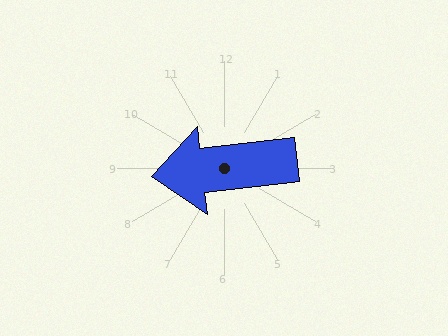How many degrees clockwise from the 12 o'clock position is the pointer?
Approximately 263 degrees.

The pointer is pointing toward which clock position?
Roughly 9 o'clock.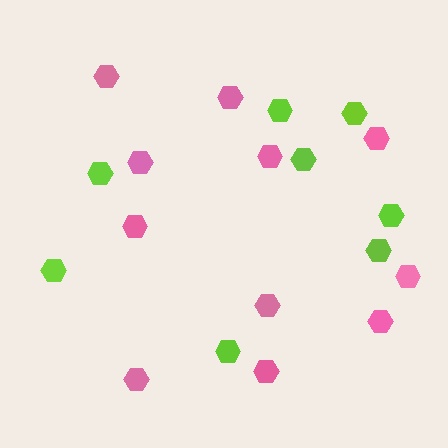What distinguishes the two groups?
There are 2 groups: one group of pink hexagons (11) and one group of lime hexagons (8).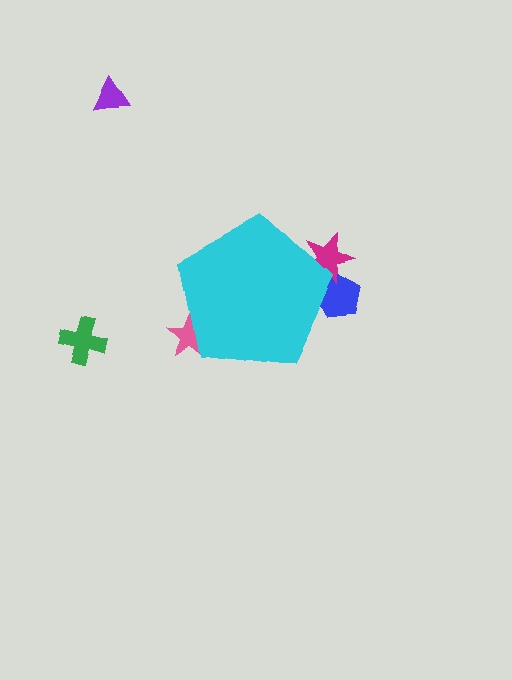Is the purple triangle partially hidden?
No, the purple triangle is fully visible.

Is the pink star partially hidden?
Yes, the pink star is partially hidden behind the cyan pentagon.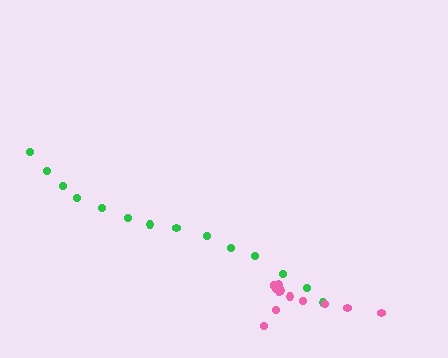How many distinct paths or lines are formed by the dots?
There are 2 distinct paths.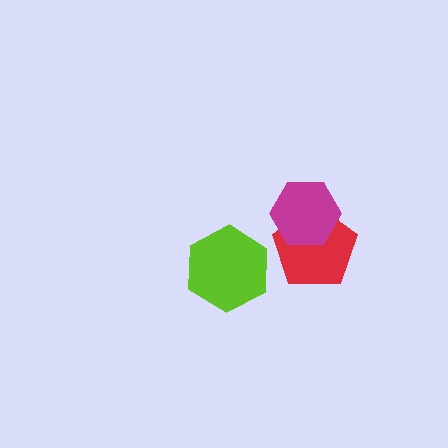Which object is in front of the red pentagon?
The magenta hexagon is in front of the red pentagon.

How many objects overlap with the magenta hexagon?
1 object overlaps with the magenta hexagon.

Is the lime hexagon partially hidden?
No, no other shape covers it.